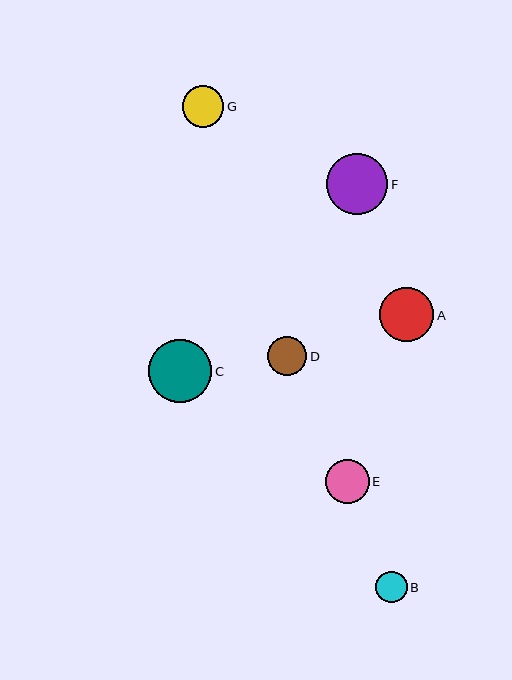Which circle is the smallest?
Circle B is the smallest with a size of approximately 31 pixels.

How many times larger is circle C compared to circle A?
Circle C is approximately 1.2 times the size of circle A.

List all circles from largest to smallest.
From largest to smallest: C, F, A, E, G, D, B.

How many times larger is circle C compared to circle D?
Circle C is approximately 1.6 times the size of circle D.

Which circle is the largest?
Circle C is the largest with a size of approximately 63 pixels.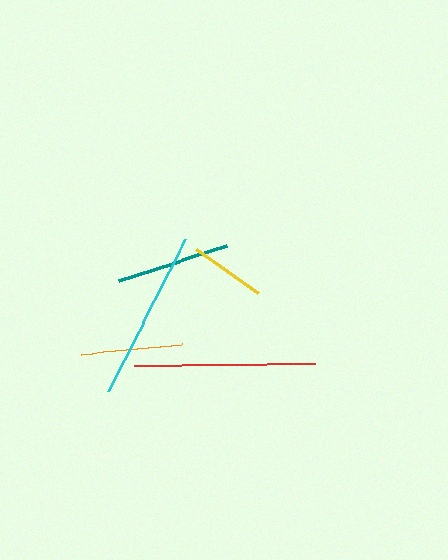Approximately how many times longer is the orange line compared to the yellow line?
The orange line is approximately 1.3 times the length of the yellow line.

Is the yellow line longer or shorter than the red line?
The red line is longer than the yellow line.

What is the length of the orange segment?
The orange segment is approximately 102 pixels long.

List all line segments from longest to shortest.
From longest to shortest: red, cyan, teal, orange, yellow.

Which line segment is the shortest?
The yellow line is the shortest at approximately 76 pixels.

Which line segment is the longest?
The red line is the longest at approximately 181 pixels.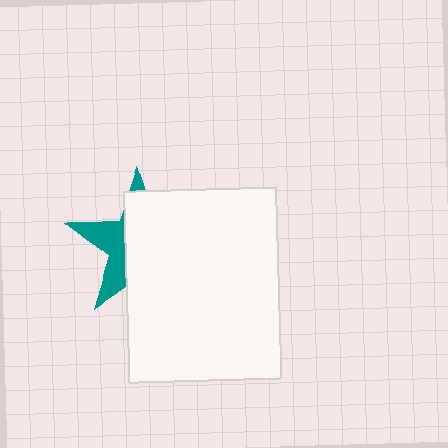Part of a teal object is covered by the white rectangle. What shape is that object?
It is a star.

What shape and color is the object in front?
The object in front is a white rectangle.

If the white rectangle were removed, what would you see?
You would see the complete teal star.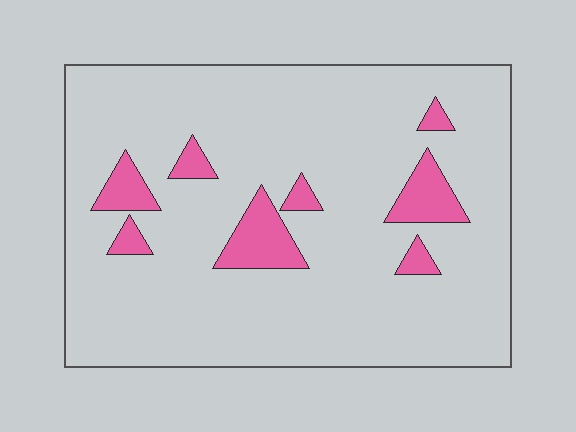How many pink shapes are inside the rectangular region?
8.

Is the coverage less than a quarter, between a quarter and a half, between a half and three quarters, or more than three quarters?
Less than a quarter.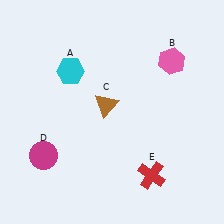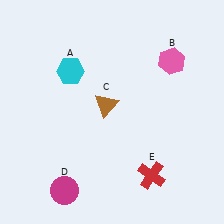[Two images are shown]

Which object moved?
The magenta circle (D) moved down.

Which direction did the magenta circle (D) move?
The magenta circle (D) moved down.